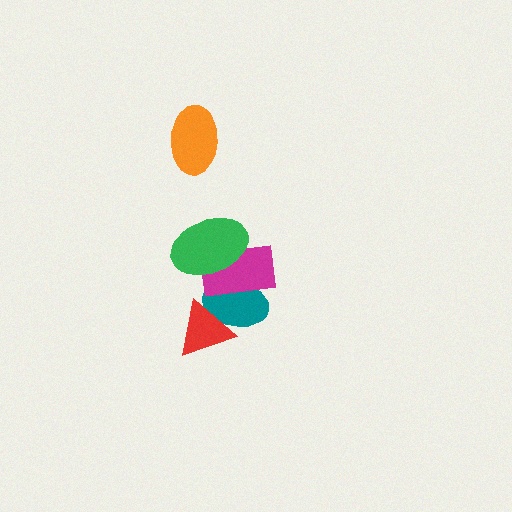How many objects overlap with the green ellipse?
2 objects overlap with the green ellipse.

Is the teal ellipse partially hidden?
Yes, it is partially covered by another shape.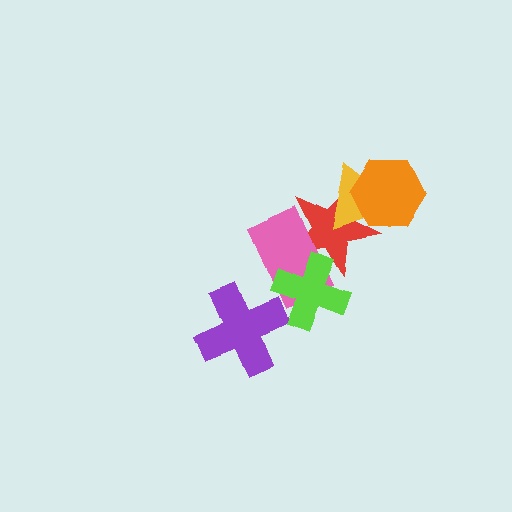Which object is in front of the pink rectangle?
The lime cross is in front of the pink rectangle.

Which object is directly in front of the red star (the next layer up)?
The yellow triangle is directly in front of the red star.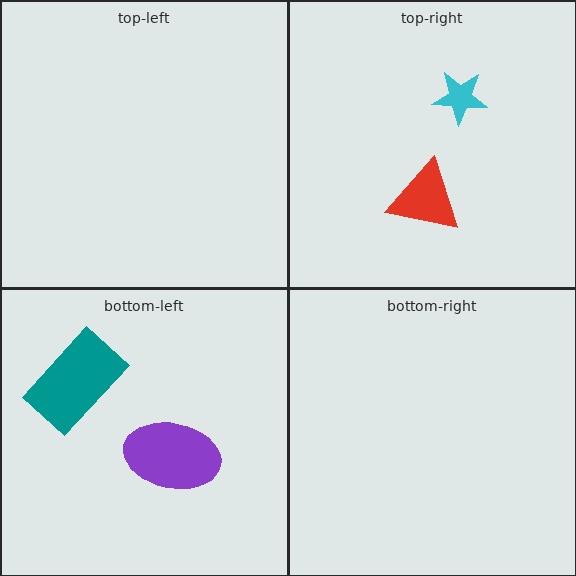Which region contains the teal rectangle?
The bottom-left region.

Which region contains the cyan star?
The top-right region.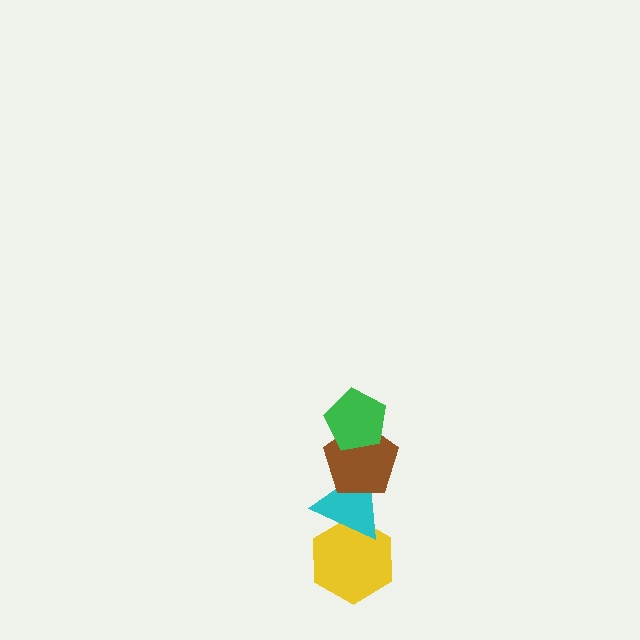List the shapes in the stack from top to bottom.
From top to bottom: the green pentagon, the brown pentagon, the cyan triangle, the yellow hexagon.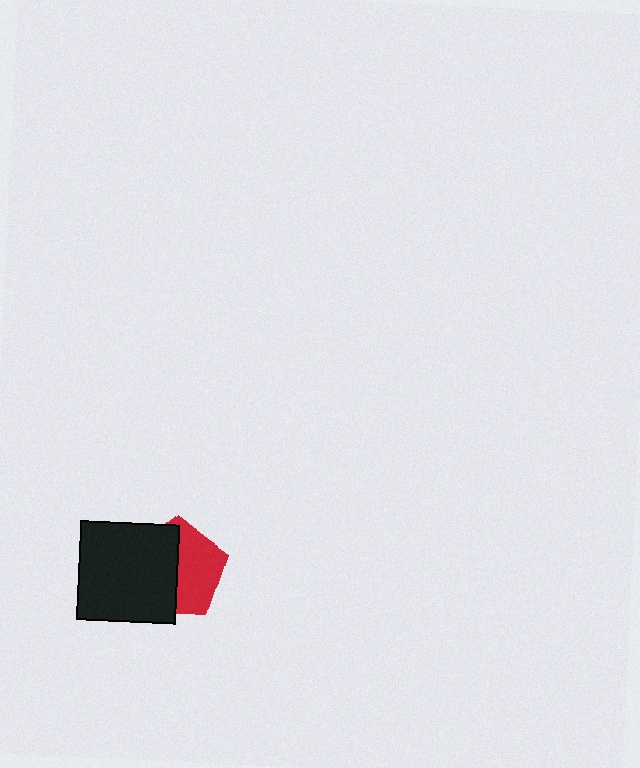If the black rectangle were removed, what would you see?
You would see the complete red pentagon.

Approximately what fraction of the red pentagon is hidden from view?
Roughly 52% of the red pentagon is hidden behind the black rectangle.